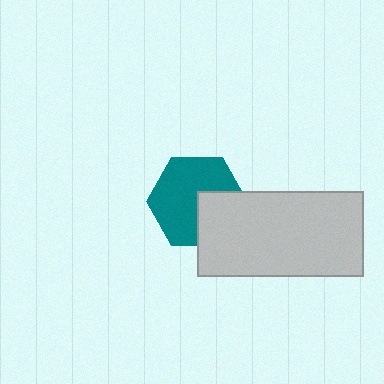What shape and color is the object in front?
The object in front is a light gray rectangle.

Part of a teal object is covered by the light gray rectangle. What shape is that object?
It is a hexagon.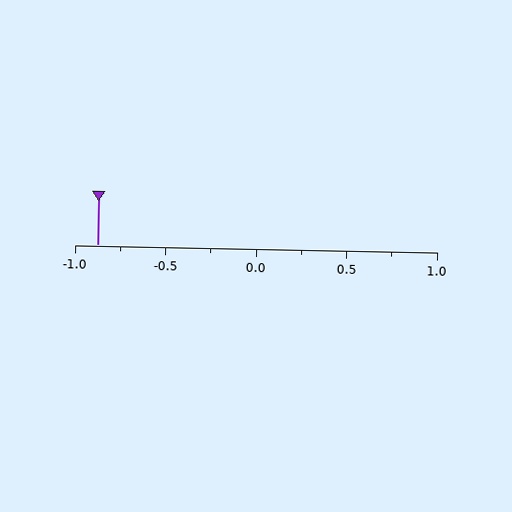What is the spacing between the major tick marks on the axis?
The major ticks are spaced 0.5 apart.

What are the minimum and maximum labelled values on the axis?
The axis runs from -1.0 to 1.0.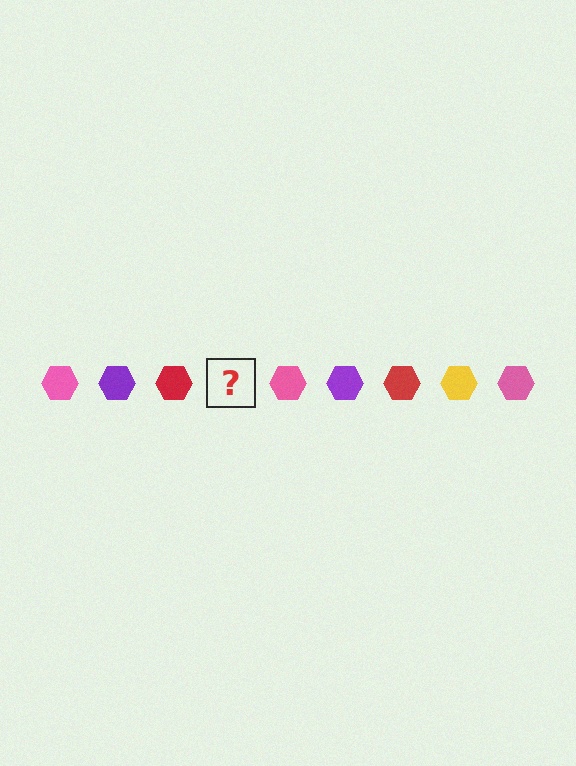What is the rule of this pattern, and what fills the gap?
The rule is that the pattern cycles through pink, purple, red, yellow hexagons. The gap should be filled with a yellow hexagon.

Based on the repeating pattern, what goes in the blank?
The blank should be a yellow hexagon.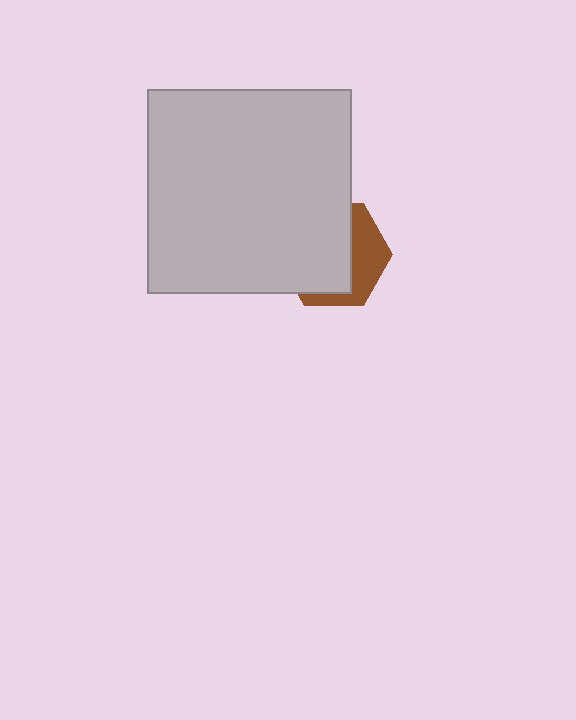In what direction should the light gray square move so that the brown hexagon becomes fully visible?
The light gray square should move toward the upper-left. That is the shortest direction to clear the overlap and leave the brown hexagon fully visible.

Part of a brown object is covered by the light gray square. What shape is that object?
It is a hexagon.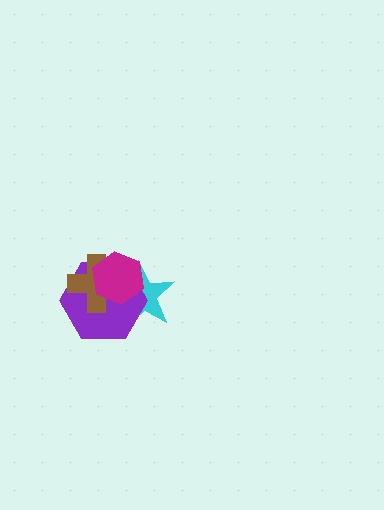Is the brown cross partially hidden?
Yes, it is partially covered by another shape.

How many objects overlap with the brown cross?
3 objects overlap with the brown cross.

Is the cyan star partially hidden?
Yes, it is partially covered by another shape.